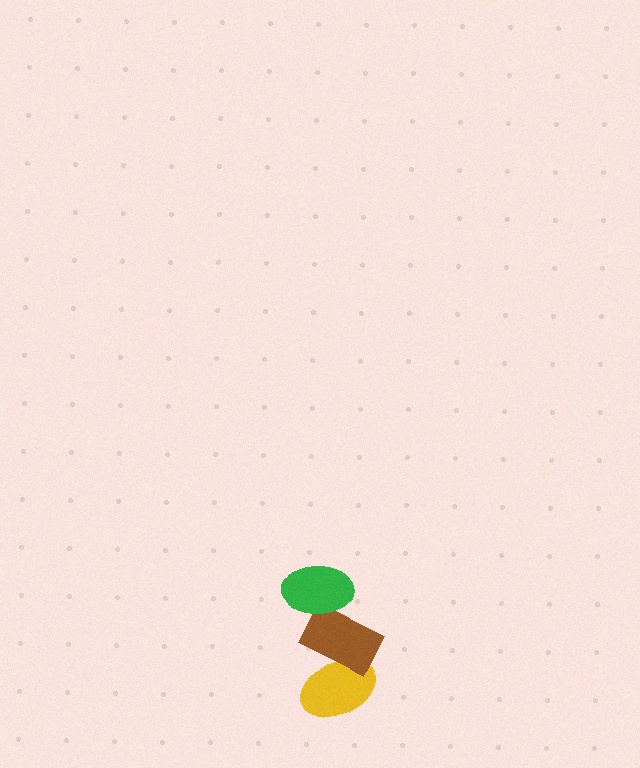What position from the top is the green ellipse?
The green ellipse is 1st from the top.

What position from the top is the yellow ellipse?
The yellow ellipse is 3rd from the top.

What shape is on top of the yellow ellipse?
The brown rectangle is on top of the yellow ellipse.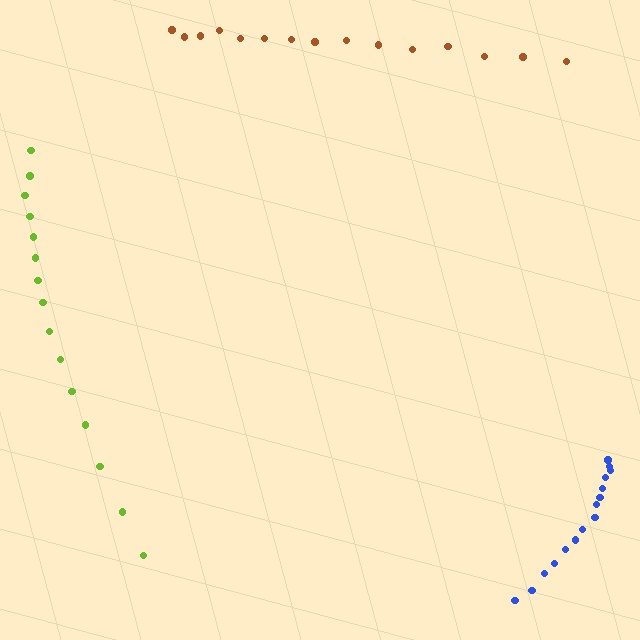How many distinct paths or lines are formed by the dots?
There are 3 distinct paths.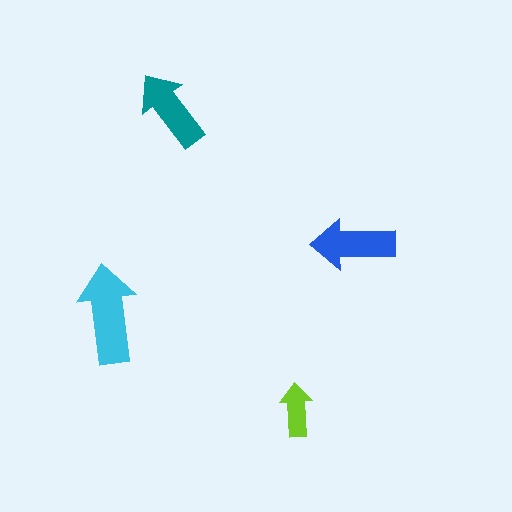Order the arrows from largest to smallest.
the cyan one, the blue one, the teal one, the lime one.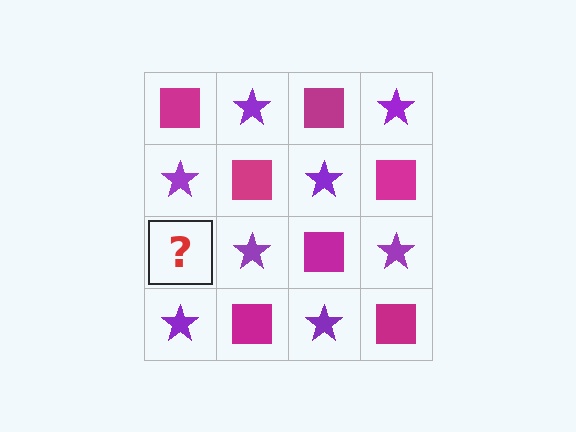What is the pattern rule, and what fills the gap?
The rule is that it alternates magenta square and purple star in a checkerboard pattern. The gap should be filled with a magenta square.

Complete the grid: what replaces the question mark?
The question mark should be replaced with a magenta square.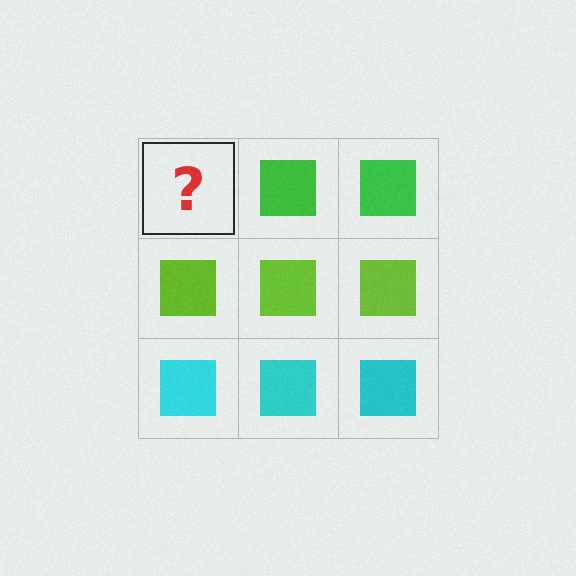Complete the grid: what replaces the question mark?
The question mark should be replaced with a green square.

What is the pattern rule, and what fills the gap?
The rule is that each row has a consistent color. The gap should be filled with a green square.